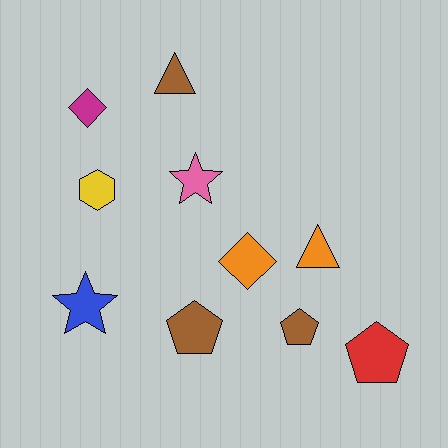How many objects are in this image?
There are 10 objects.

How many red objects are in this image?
There is 1 red object.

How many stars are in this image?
There are 2 stars.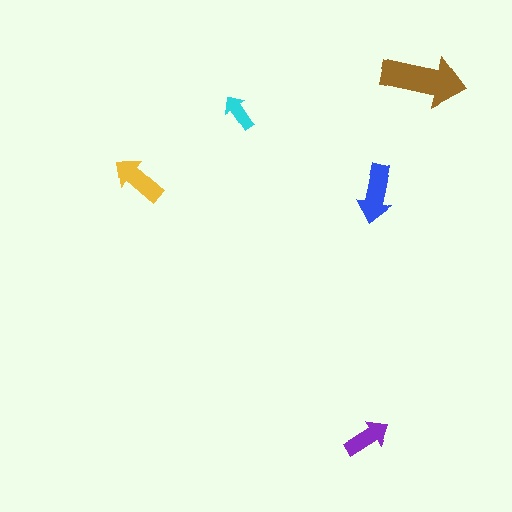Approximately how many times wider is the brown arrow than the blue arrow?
About 1.5 times wider.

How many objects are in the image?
There are 5 objects in the image.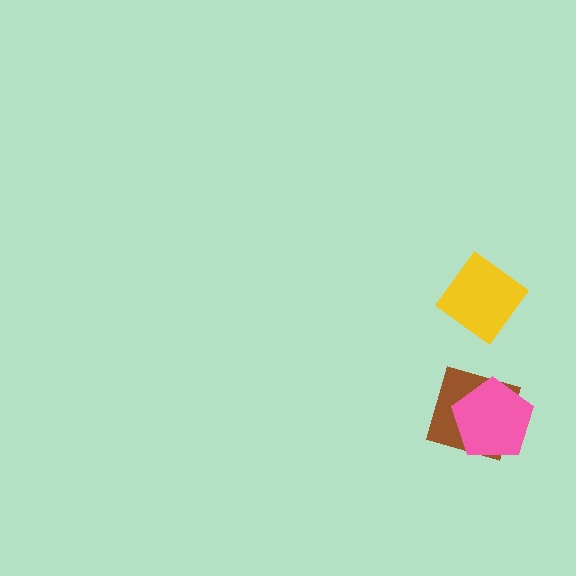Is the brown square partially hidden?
Yes, it is partially covered by another shape.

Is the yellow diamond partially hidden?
No, no other shape covers it.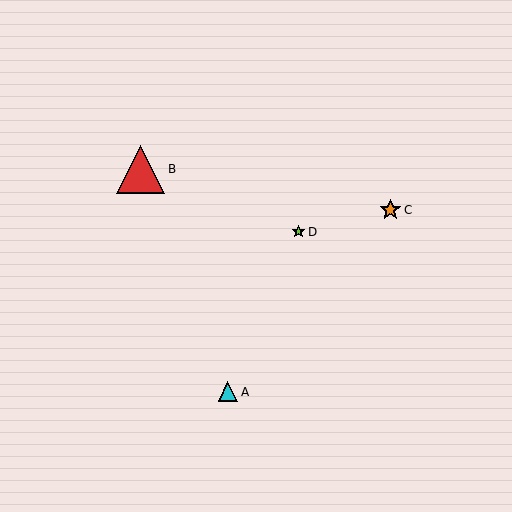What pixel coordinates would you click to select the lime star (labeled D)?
Click at (299, 232) to select the lime star D.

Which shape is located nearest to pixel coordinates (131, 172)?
The red triangle (labeled B) at (140, 169) is nearest to that location.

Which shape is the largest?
The red triangle (labeled B) is the largest.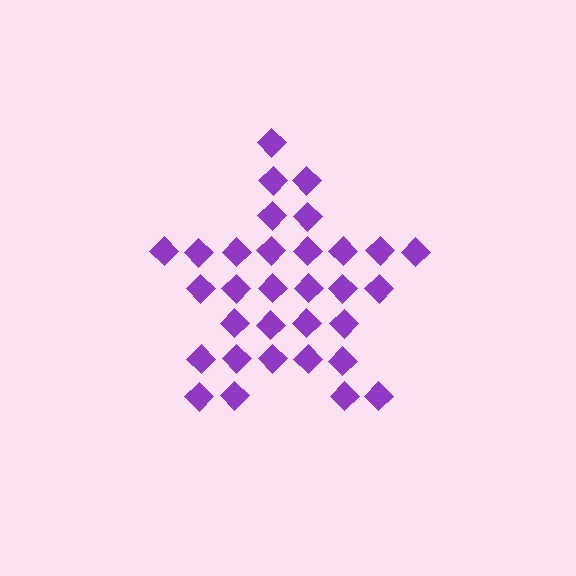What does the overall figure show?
The overall figure shows a star.